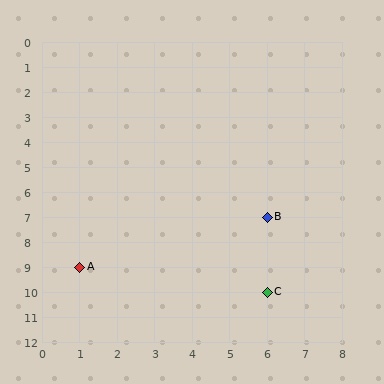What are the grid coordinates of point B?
Point B is at grid coordinates (6, 7).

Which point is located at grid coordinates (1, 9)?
Point A is at (1, 9).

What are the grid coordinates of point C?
Point C is at grid coordinates (6, 10).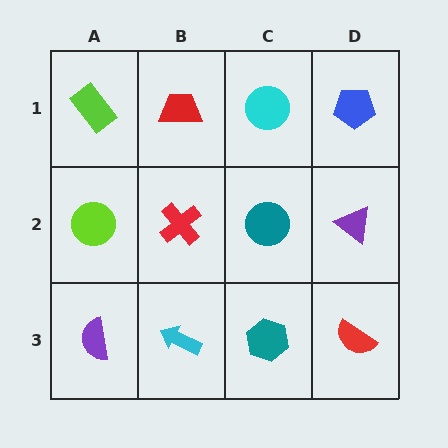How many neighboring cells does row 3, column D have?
2.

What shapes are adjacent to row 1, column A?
A lime circle (row 2, column A), a red trapezoid (row 1, column B).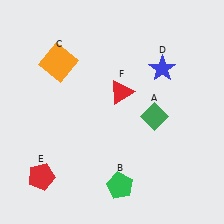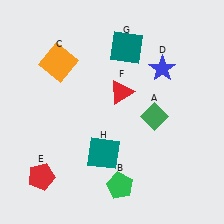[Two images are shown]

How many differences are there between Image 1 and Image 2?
There are 2 differences between the two images.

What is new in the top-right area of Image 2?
A teal square (G) was added in the top-right area of Image 2.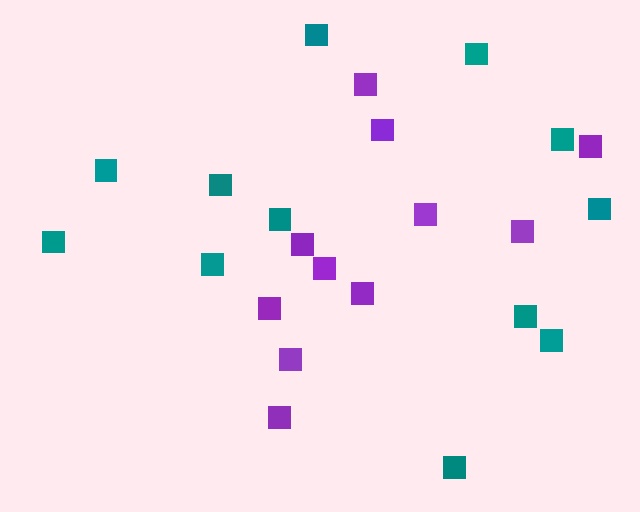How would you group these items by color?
There are 2 groups: one group of teal squares (12) and one group of purple squares (11).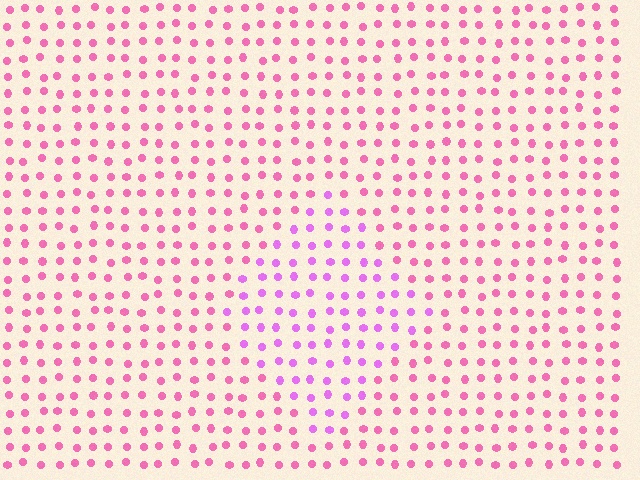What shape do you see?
I see a diamond.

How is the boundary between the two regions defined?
The boundary is defined purely by a slight shift in hue (about 33 degrees). Spacing, size, and orientation are identical on both sides.